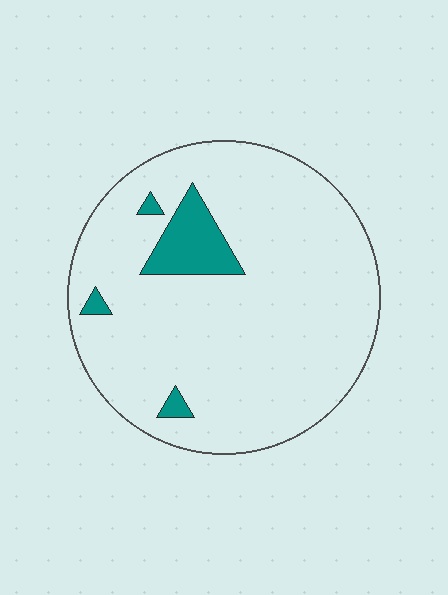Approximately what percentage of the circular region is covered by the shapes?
Approximately 10%.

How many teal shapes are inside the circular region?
4.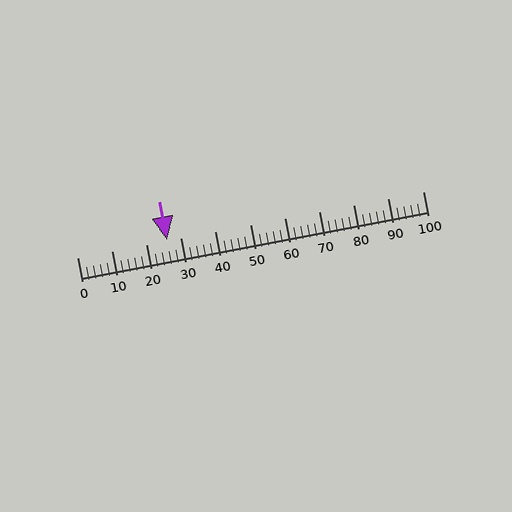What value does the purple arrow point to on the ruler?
The purple arrow points to approximately 26.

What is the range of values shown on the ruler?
The ruler shows values from 0 to 100.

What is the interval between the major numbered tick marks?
The major tick marks are spaced 10 units apart.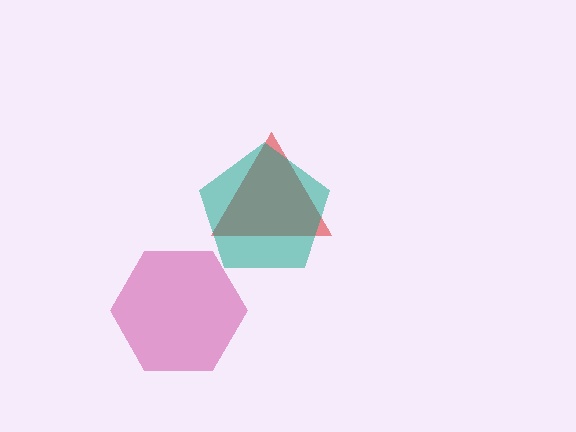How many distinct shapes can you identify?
There are 3 distinct shapes: a magenta hexagon, a red triangle, a teal pentagon.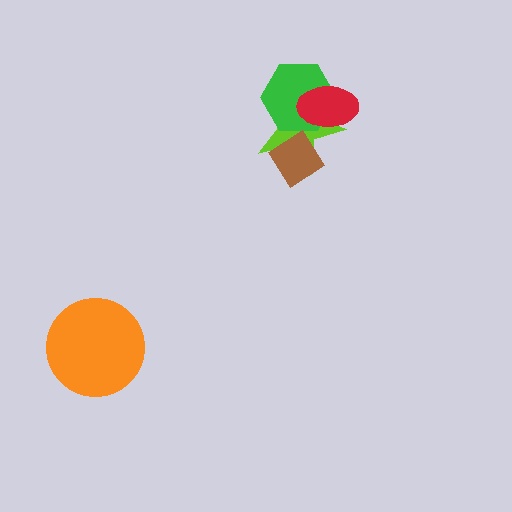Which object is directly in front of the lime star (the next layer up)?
The green hexagon is directly in front of the lime star.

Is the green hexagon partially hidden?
Yes, it is partially covered by another shape.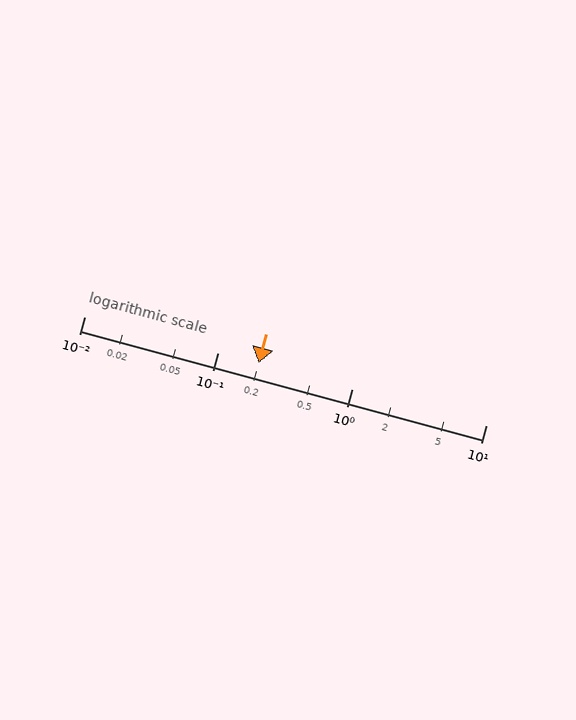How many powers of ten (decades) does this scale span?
The scale spans 3 decades, from 0.01 to 10.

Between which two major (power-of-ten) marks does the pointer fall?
The pointer is between 0.1 and 1.